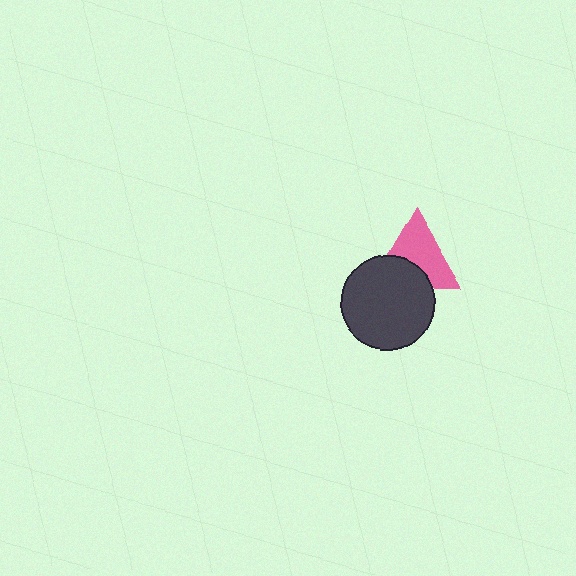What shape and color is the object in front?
The object in front is a dark gray circle.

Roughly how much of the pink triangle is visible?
About half of it is visible (roughly 62%).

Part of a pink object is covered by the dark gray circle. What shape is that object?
It is a triangle.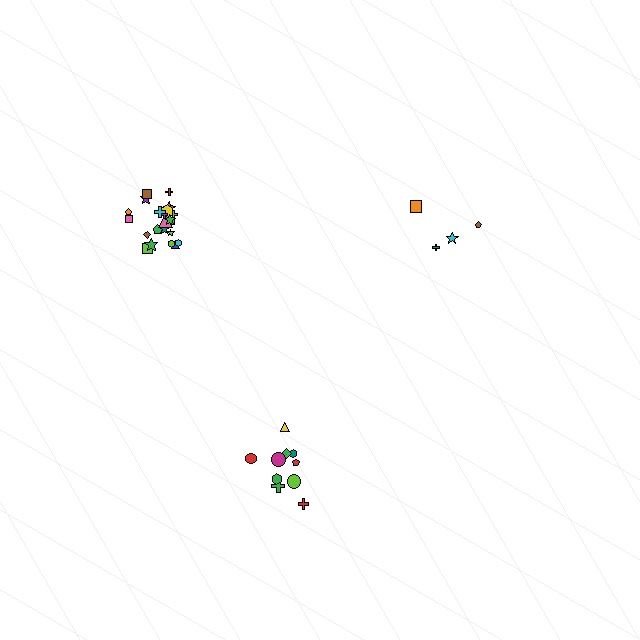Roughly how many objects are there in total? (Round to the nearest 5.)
Roughly 35 objects in total.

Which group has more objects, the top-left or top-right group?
The top-left group.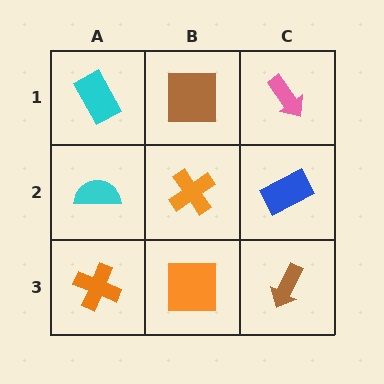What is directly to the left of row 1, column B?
A cyan rectangle.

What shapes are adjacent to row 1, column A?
A cyan semicircle (row 2, column A), a brown square (row 1, column B).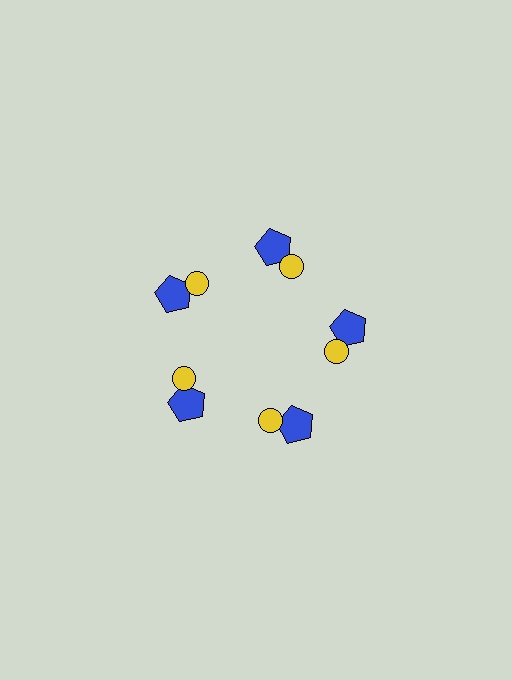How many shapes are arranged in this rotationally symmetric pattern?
There are 10 shapes, arranged in 5 groups of 2.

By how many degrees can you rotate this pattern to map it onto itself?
The pattern maps onto itself every 72 degrees of rotation.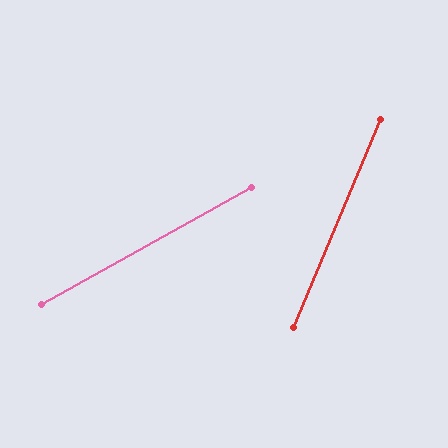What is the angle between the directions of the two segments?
Approximately 38 degrees.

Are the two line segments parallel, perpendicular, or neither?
Neither parallel nor perpendicular — they differ by about 38°.